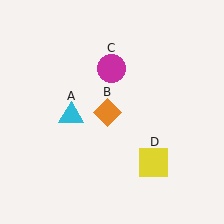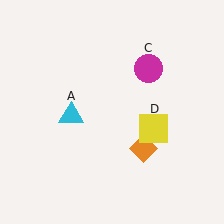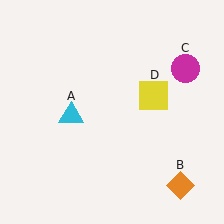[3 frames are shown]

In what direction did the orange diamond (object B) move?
The orange diamond (object B) moved down and to the right.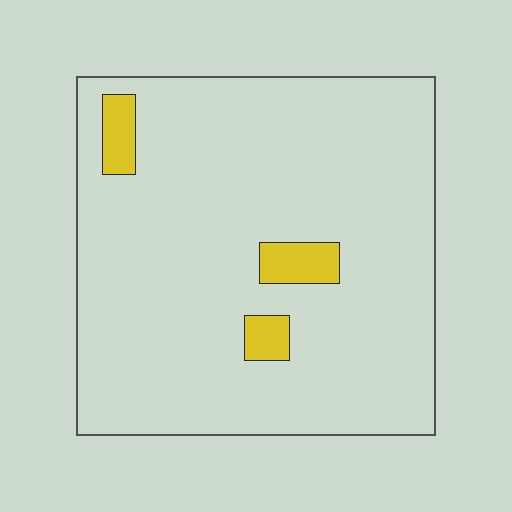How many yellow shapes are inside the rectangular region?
3.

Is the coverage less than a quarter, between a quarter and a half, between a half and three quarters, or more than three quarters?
Less than a quarter.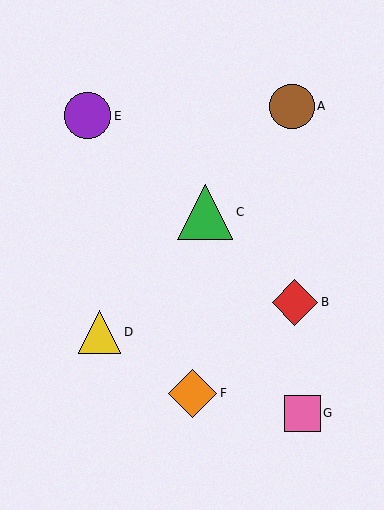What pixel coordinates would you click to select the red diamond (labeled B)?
Click at (295, 302) to select the red diamond B.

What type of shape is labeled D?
Shape D is a yellow triangle.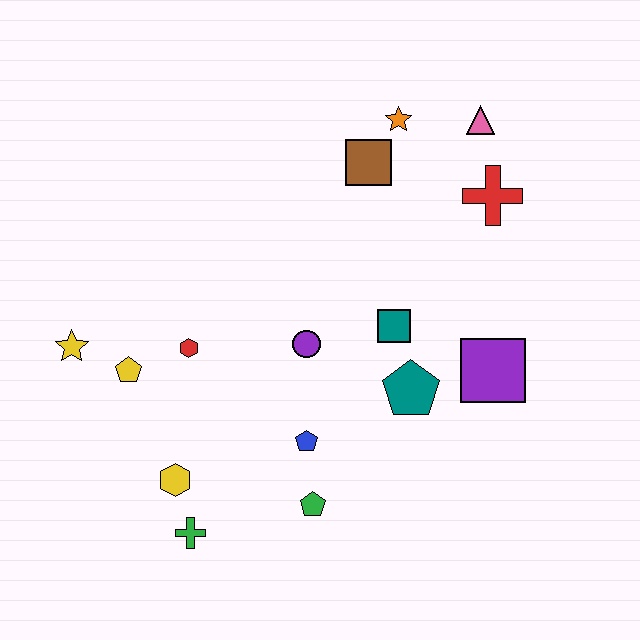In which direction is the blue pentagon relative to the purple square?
The blue pentagon is to the left of the purple square.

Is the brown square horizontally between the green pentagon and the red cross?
Yes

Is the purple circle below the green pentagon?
No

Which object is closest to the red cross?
The pink triangle is closest to the red cross.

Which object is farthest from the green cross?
The pink triangle is farthest from the green cross.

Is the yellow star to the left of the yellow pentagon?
Yes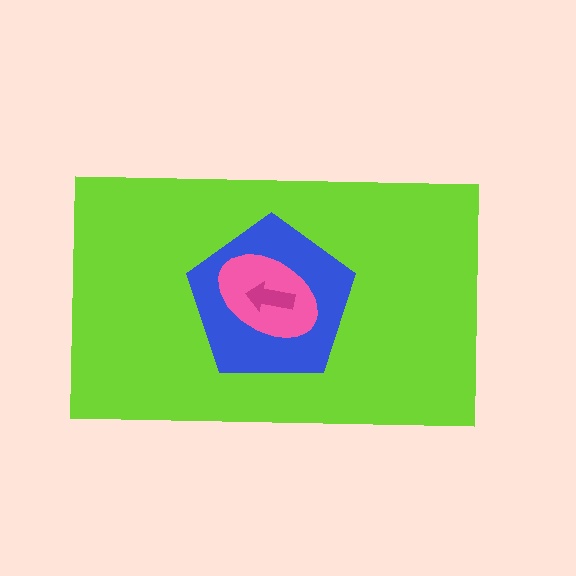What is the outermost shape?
The lime rectangle.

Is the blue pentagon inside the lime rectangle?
Yes.